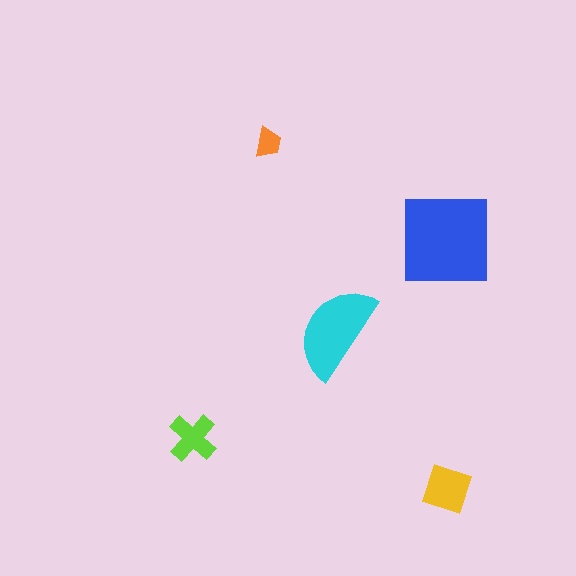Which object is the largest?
The blue square.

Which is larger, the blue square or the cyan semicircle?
The blue square.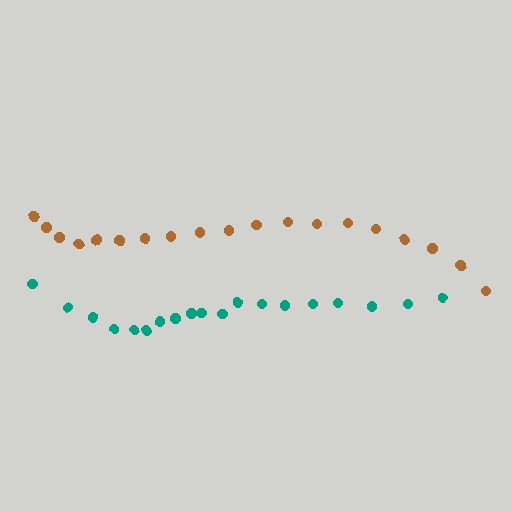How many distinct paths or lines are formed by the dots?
There are 2 distinct paths.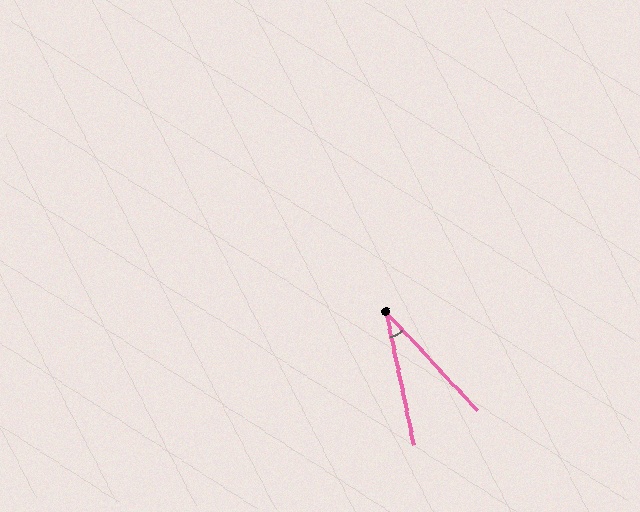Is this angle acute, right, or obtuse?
It is acute.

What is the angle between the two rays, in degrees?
Approximately 31 degrees.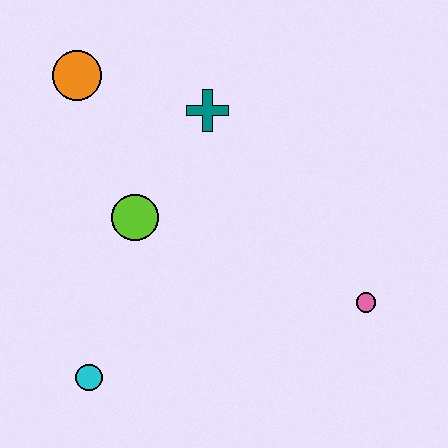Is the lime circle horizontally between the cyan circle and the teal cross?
Yes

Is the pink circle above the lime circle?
No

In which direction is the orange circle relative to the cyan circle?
The orange circle is above the cyan circle.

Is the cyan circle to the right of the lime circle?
No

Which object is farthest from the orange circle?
The pink circle is farthest from the orange circle.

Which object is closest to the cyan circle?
The lime circle is closest to the cyan circle.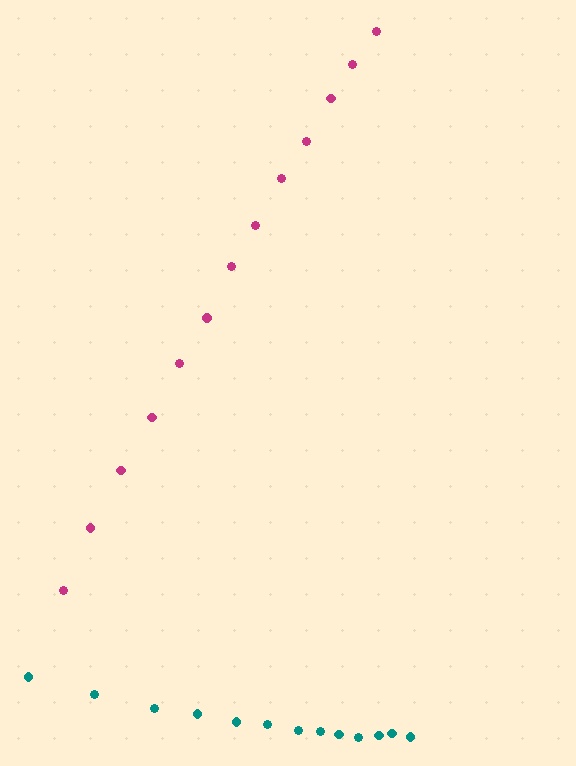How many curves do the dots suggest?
There are 2 distinct paths.